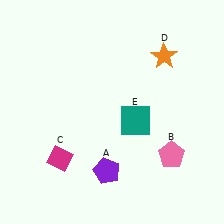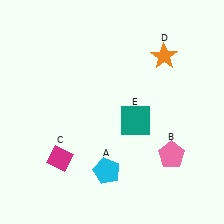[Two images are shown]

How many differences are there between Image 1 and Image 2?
There is 1 difference between the two images.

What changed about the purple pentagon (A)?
In Image 1, A is purple. In Image 2, it changed to cyan.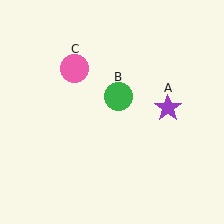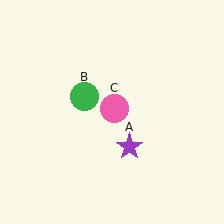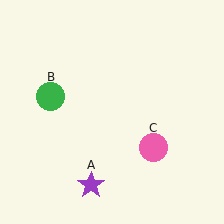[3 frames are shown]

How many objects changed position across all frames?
3 objects changed position: purple star (object A), green circle (object B), pink circle (object C).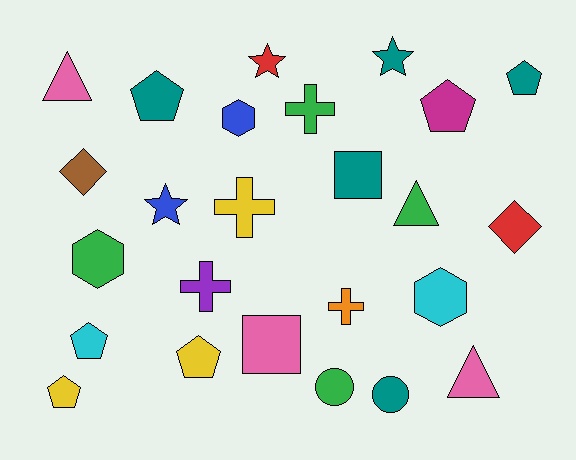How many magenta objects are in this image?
There is 1 magenta object.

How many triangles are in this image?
There are 3 triangles.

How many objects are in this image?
There are 25 objects.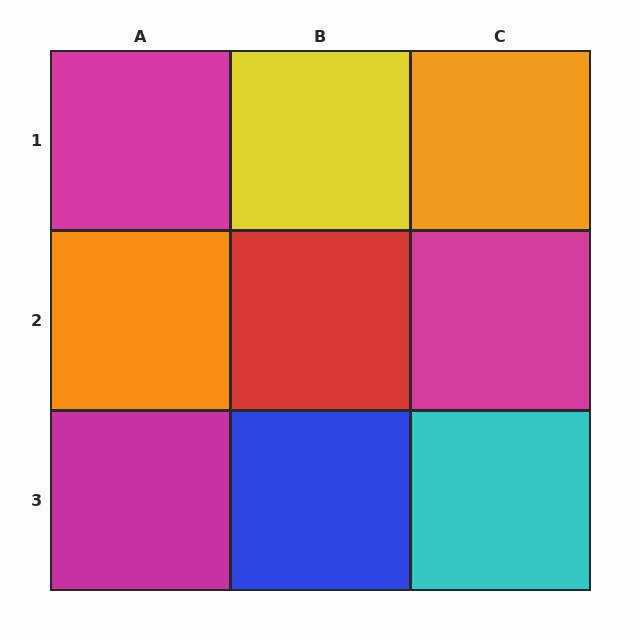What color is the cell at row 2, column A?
Orange.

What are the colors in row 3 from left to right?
Magenta, blue, cyan.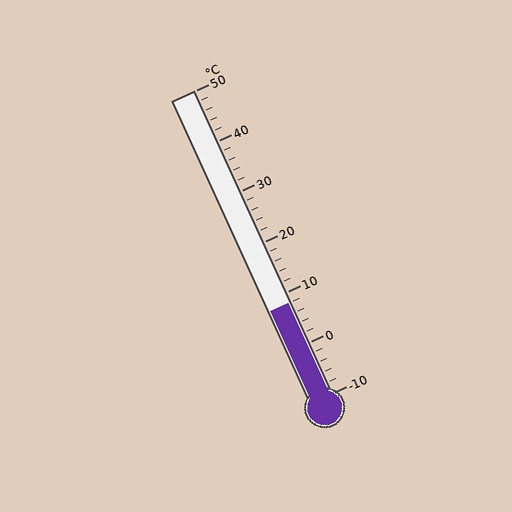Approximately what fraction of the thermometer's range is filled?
The thermometer is filled to approximately 30% of its range.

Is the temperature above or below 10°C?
The temperature is below 10°C.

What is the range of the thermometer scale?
The thermometer scale ranges from -10°C to 50°C.